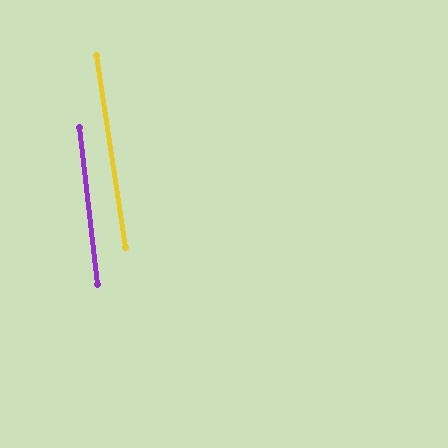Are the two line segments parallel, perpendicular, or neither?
Parallel — their directions differ by only 1.9°.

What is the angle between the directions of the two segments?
Approximately 2 degrees.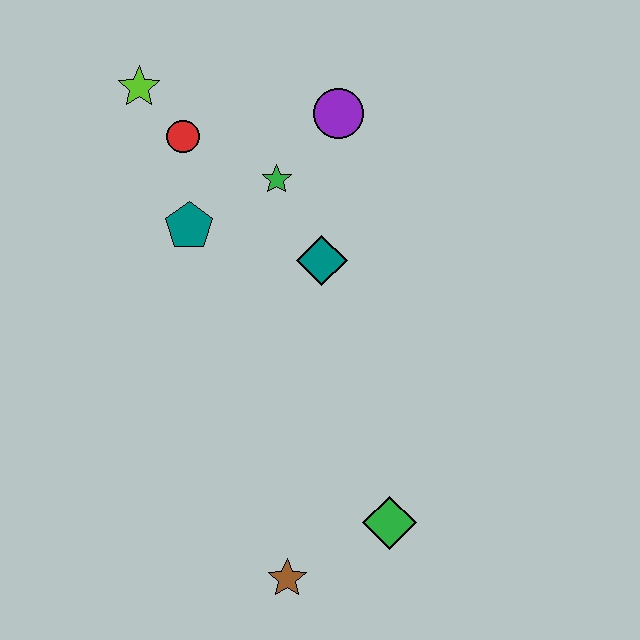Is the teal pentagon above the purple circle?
No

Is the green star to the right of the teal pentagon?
Yes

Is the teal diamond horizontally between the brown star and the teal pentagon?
No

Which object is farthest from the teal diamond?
The brown star is farthest from the teal diamond.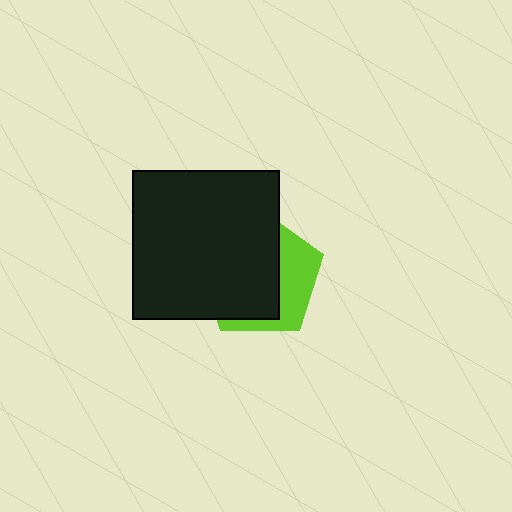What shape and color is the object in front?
The object in front is a black rectangle.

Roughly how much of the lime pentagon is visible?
A small part of it is visible (roughly 36%).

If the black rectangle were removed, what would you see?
You would see the complete lime pentagon.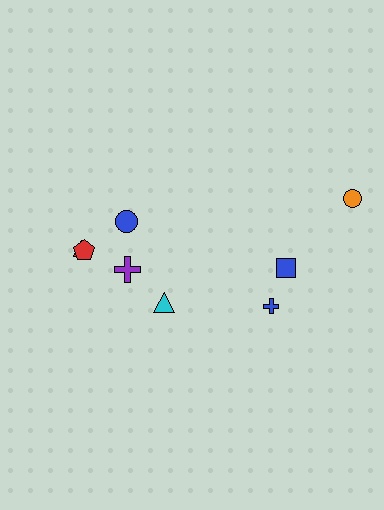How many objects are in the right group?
There are 3 objects.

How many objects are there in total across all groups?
There are 8 objects.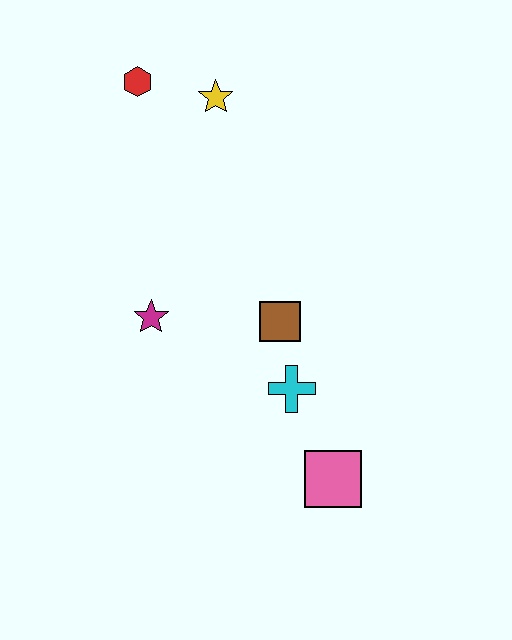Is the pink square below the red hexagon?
Yes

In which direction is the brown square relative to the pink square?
The brown square is above the pink square.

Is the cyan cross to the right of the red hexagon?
Yes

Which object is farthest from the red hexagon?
The pink square is farthest from the red hexagon.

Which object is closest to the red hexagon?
The yellow star is closest to the red hexagon.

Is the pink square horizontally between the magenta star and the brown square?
No